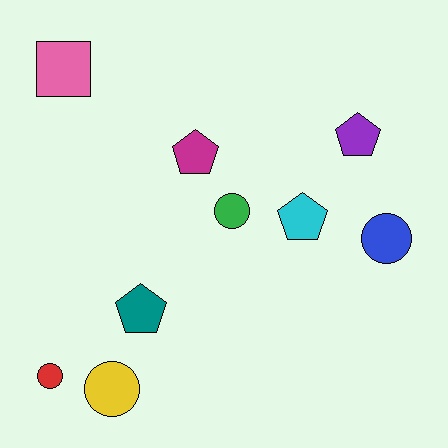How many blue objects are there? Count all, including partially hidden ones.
There is 1 blue object.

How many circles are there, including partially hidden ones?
There are 4 circles.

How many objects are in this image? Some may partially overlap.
There are 9 objects.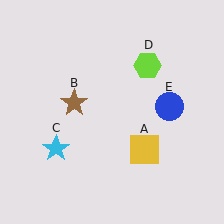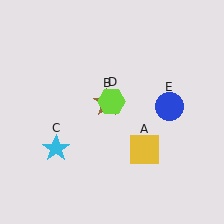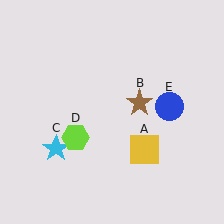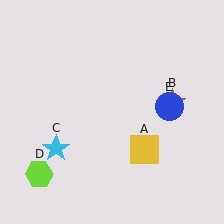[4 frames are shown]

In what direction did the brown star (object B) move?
The brown star (object B) moved right.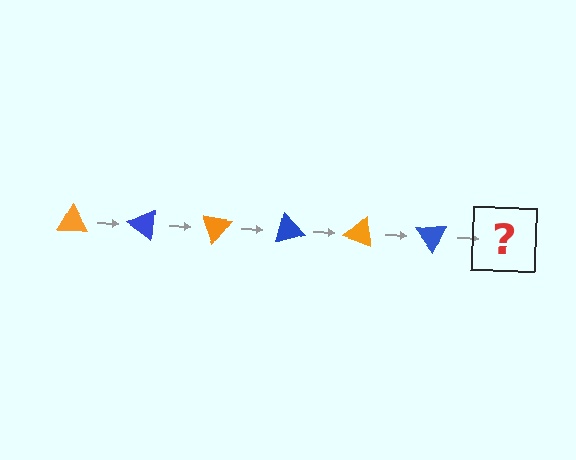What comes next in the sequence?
The next element should be an orange triangle, rotated 210 degrees from the start.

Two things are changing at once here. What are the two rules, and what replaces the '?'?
The two rules are that it rotates 35 degrees each step and the color cycles through orange and blue. The '?' should be an orange triangle, rotated 210 degrees from the start.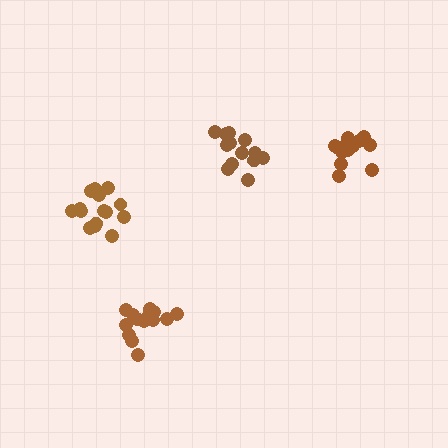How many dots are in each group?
Group 1: 15 dots, Group 2: 14 dots, Group 3: 13 dots, Group 4: 15 dots (57 total).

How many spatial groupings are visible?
There are 4 spatial groupings.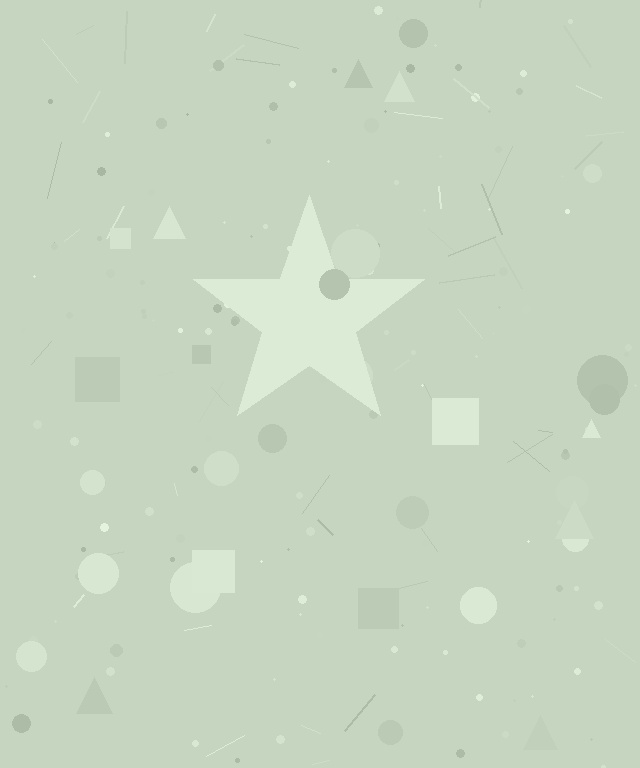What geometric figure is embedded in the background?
A star is embedded in the background.